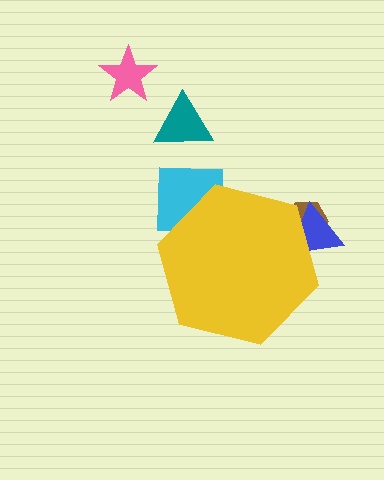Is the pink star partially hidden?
No, the pink star is fully visible.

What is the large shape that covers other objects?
A yellow hexagon.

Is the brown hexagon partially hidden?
Yes, the brown hexagon is partially hidden behind the yellow hexagon.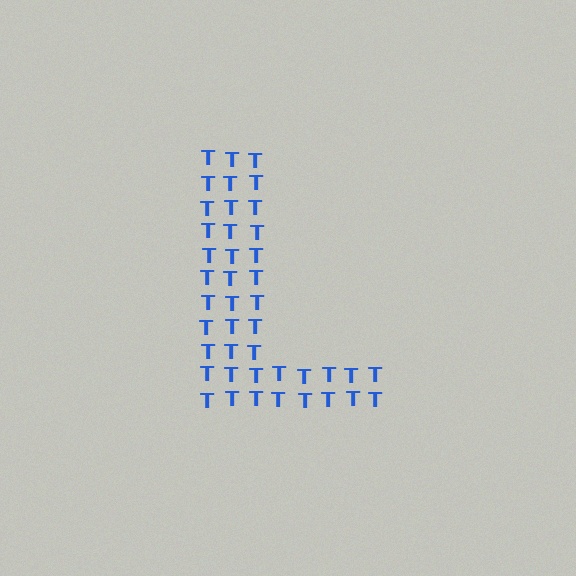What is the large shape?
The large shape is the letter L.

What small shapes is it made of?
It is made of small letter T's.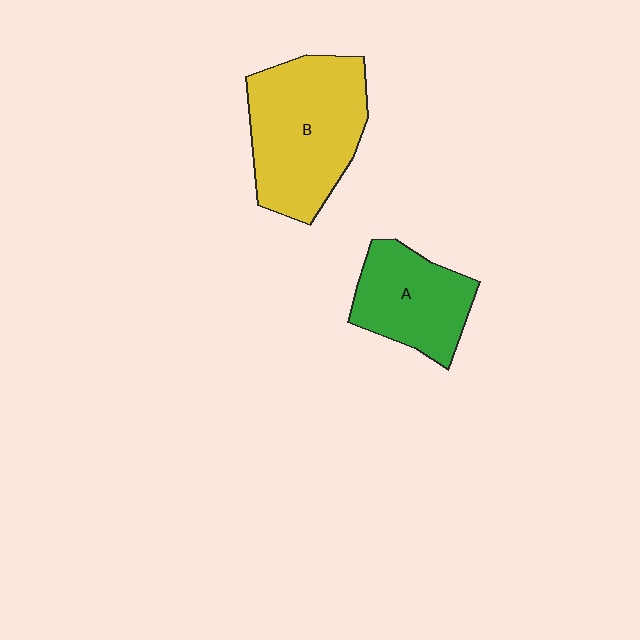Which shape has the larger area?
Shape B (yellow).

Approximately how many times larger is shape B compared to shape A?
Approximately 1.5 times.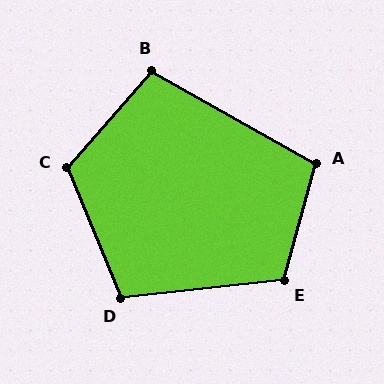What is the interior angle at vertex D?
Approximately 106 degrees (obtuse).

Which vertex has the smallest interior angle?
B, at approximately 102 degrees.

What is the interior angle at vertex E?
Approximately 112 degrees (obtuse).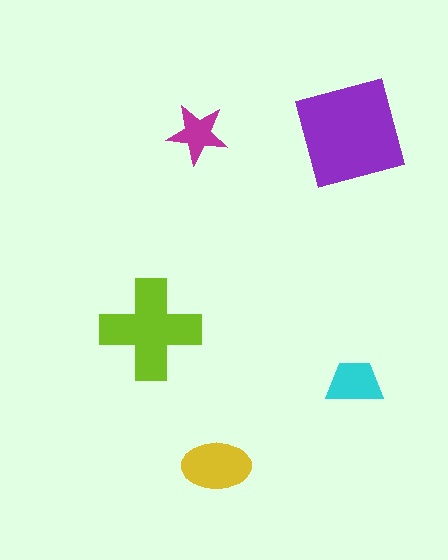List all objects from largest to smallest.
The purple square, the lime cross, the yellow ellipse, the cyan trapezoid, the magenta star.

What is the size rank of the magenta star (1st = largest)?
5th.